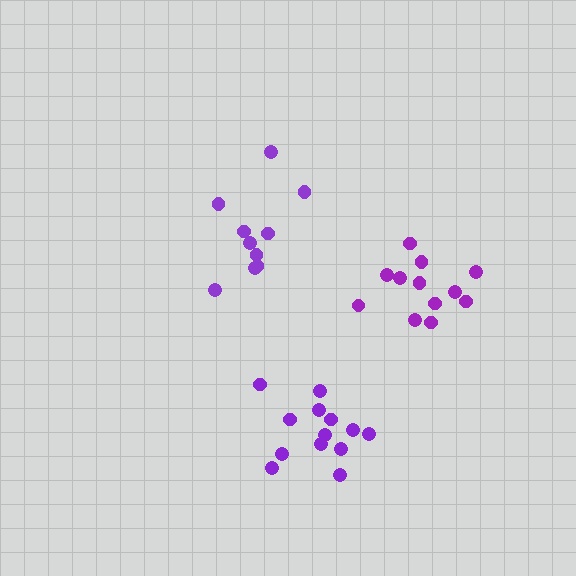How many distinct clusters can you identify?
There are 3 distinct clusters.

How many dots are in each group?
Group 1: 13 dots, Group 2: 12 dots, Group 3: 10 dots (35 total).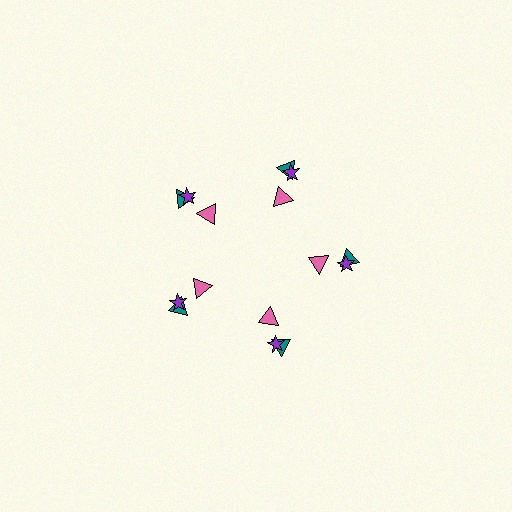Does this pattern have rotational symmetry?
Yes, this pattern has 5-fold rotational symmetry. It looks the same after rotating 72 degrees around the center.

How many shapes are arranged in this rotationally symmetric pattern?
There are 15 shapes, arranged in 5 groups of 3.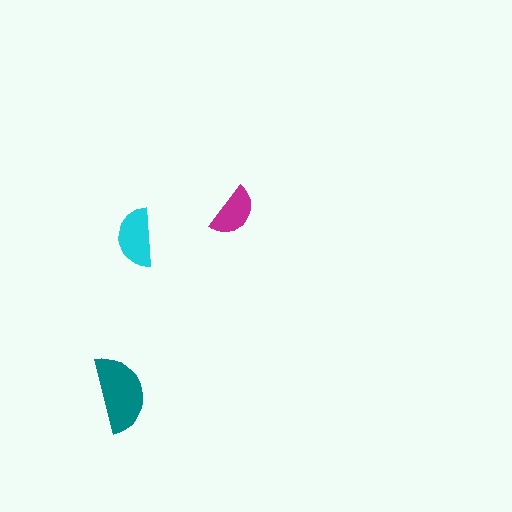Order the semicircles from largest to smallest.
the teal one, the cyan one, the magenta one.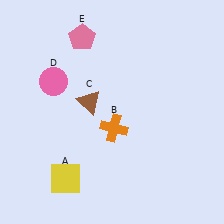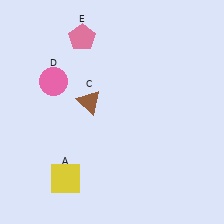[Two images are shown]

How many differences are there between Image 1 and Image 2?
There is 1 difference between the two images.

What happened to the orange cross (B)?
The orange cross (B) was removed in Image 2. It was in the bottom-right area of Image 1.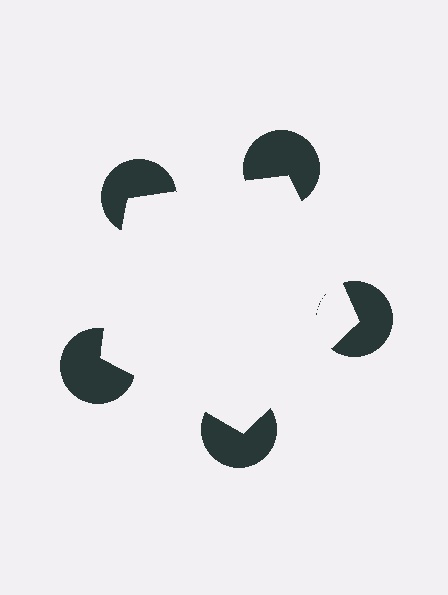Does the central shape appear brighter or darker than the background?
It typically appears slightly brighter than the background, even though no actual brightness change is drawn.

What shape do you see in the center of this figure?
An illusory pentagon — its edges are inferred from the aligned wedge cuts in the pac-man discs, not physically drawn.